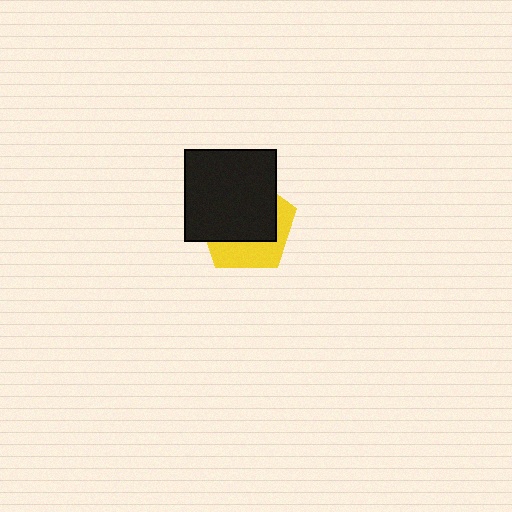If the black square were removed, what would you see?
You would see the complete yellow pentagon.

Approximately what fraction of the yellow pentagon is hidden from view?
Roughly 64% of the yellow pentagon is hidden behind the black square.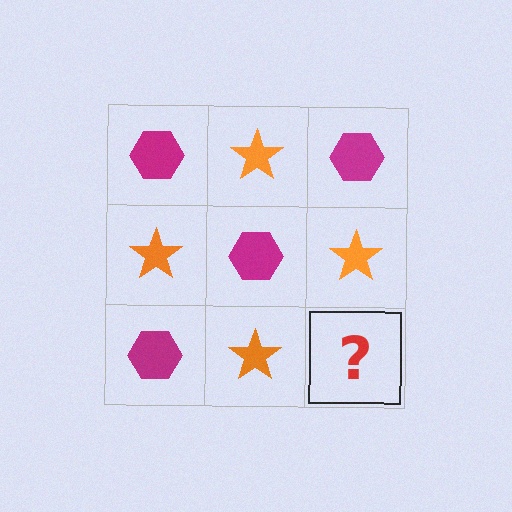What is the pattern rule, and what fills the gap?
The rule is that it alternates magenta hexagon and orange star in a checkerboard pattern. The gap should be filled with a magenta hexagon.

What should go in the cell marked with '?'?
The missing cell should contain a magenta hexagon.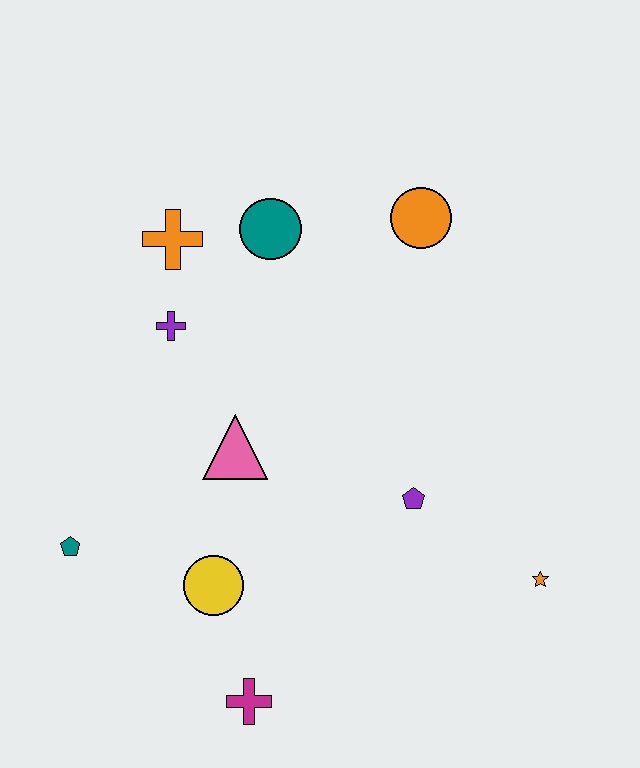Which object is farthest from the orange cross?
The orange star is farthest from the orange cross.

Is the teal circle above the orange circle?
No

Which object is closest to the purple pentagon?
The orange star is closest to the purple pentagon.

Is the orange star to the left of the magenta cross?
No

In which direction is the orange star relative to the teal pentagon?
The orange star is to the right of the teal pentagon.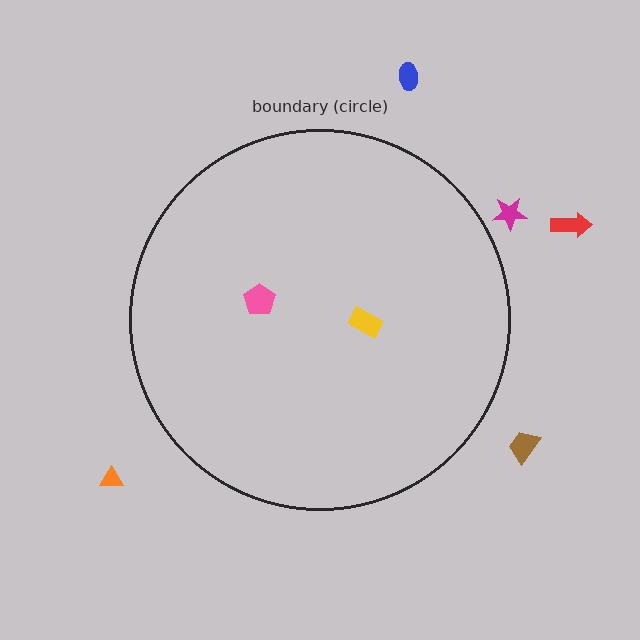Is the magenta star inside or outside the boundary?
Outside.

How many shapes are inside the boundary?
2 inside, 5 outside.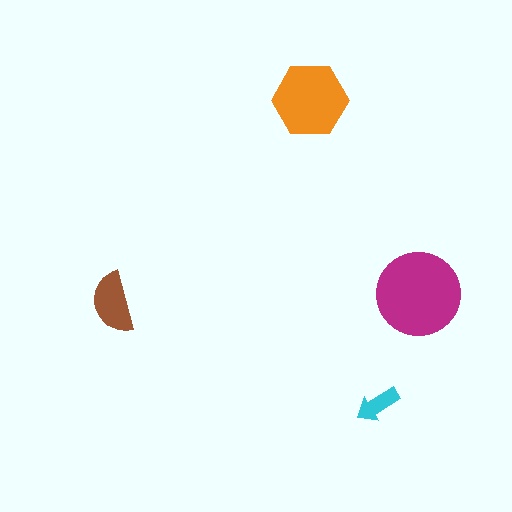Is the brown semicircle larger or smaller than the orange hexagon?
Smaller.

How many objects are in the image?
There are 4 objects in the image.